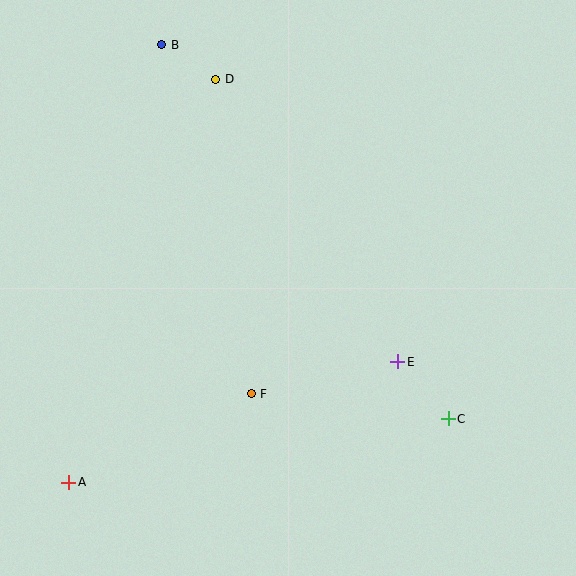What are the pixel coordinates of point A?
Point A is at (69, 482).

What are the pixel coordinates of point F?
Point F is at (251, 394).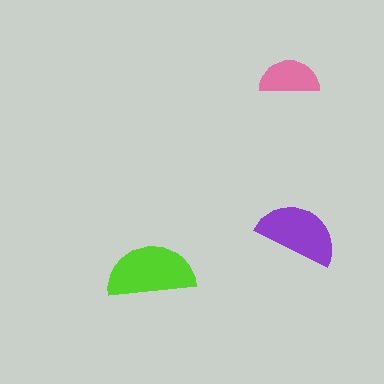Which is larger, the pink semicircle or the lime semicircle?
The lime one.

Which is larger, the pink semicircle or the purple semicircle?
The purple one.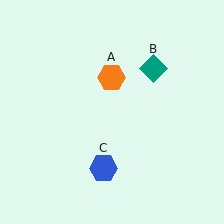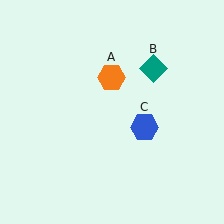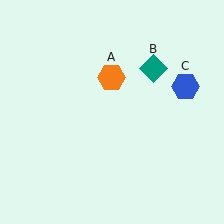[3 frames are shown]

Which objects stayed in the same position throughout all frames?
Orange hexagon (object A) and teal diamond (object B) remained stationary.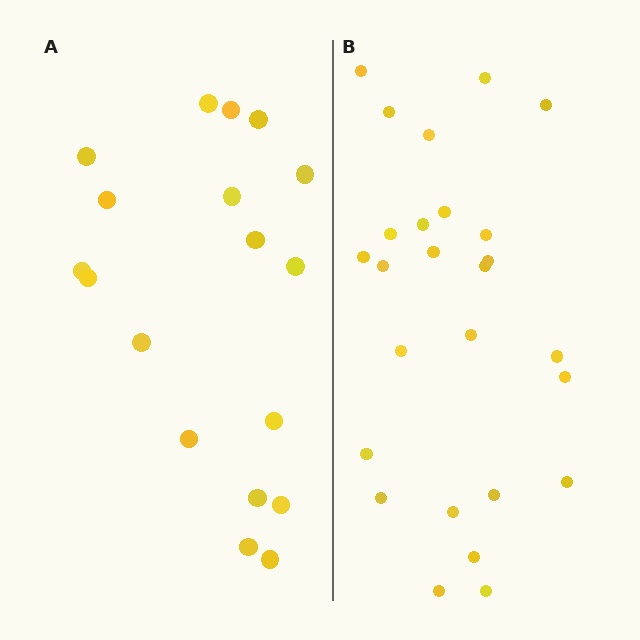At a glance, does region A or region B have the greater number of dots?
Region B (the right region) has more dots.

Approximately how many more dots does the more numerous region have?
Region B has roughly 8 or so more dots than region A.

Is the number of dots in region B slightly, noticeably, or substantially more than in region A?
Region B has noticeably more, but not dramatically so. The ratio is roughly 1.4 to 1.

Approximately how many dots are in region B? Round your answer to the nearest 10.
About 30 dots. (The exact count is 26, which rounds to 30.)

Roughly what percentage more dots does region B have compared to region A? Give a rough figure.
About 45% more.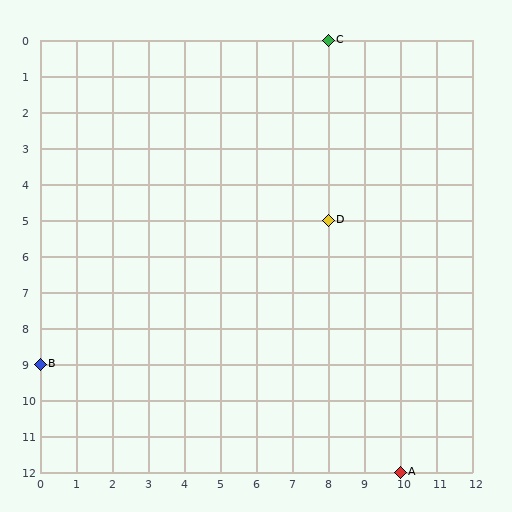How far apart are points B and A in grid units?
Points B and A are 10 columns and 3 rows apart (about 10.4 grid units diagonally).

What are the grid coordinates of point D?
Point D is at grid coordinates (8, 5).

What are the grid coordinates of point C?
Point C is at grid coordinates (8, 0).